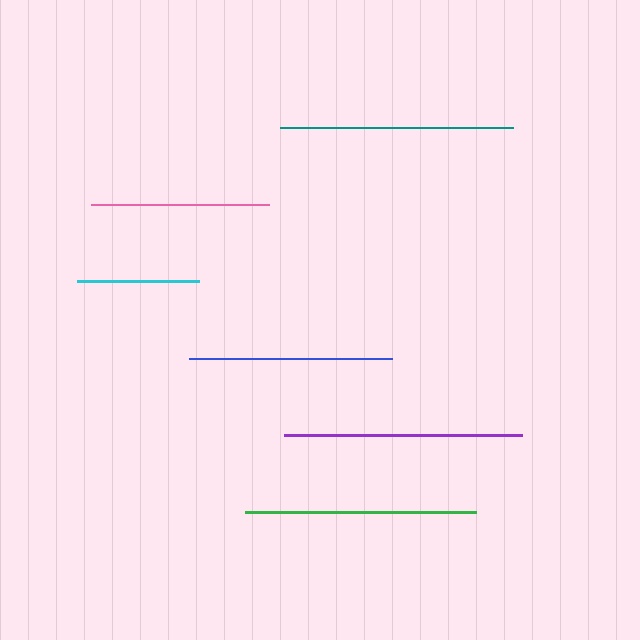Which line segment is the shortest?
The cyan line is the shortest at approximately 122 pixels.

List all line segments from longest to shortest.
From longest to shortest: purple, teal, green, blue, pink, cyan.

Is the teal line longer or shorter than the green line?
The teal line is longer than the green line.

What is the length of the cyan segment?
The cyan segment is approximately 122 pixels long.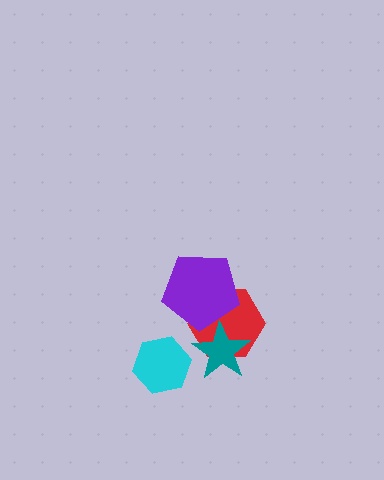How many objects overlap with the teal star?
2 objects overlap with the teal star.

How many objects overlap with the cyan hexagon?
0 objects overlap with the cyan hexagon.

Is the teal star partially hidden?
Yes, it is partially covered by another shape.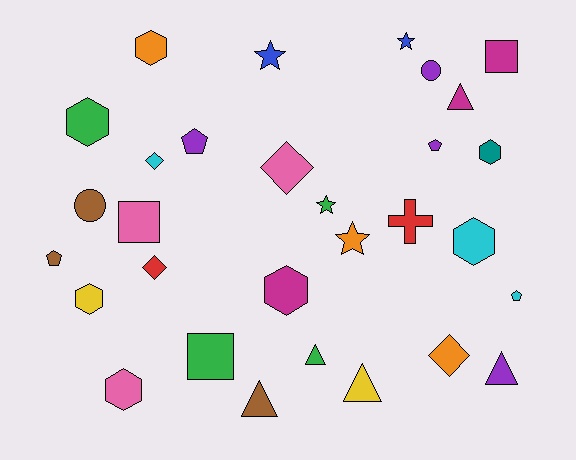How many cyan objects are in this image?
There are 3 cyan objects.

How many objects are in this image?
There are 30 objects.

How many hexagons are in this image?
There are 7 hexagons.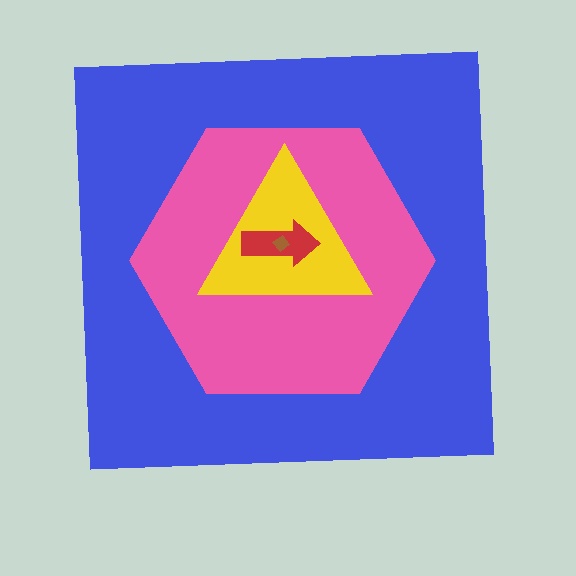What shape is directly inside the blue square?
The pink hexagon.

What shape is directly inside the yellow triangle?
The red arrow.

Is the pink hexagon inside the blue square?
Yes.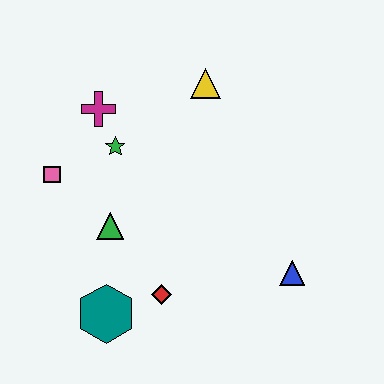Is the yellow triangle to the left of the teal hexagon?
No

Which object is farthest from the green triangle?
The blue triangle is farthest from the green triangle.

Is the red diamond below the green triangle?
Yes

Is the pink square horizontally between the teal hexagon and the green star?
No